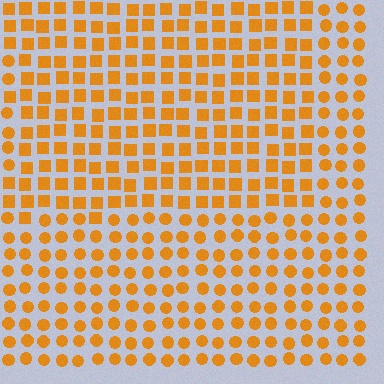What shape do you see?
I see a rectangle.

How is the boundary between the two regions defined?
The boundary is defined by a change in element shape: squares inside vs. circles outside. All elements share the same color and spacing.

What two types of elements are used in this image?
The image uses squares inside the rectangle region and circles outside it.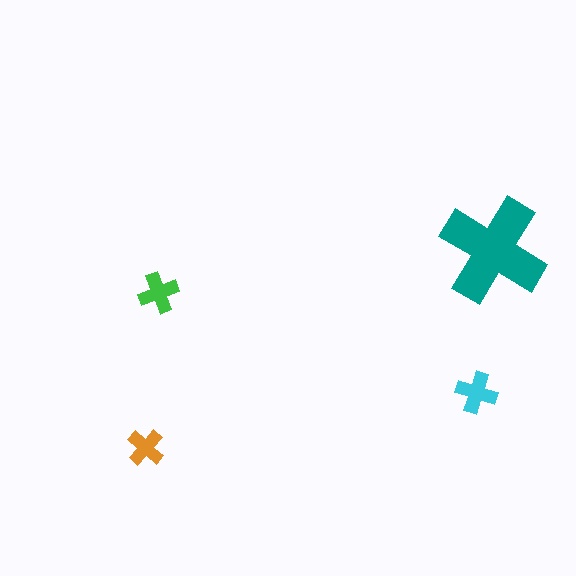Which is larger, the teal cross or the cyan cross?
The teal one.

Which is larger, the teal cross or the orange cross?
The teal one.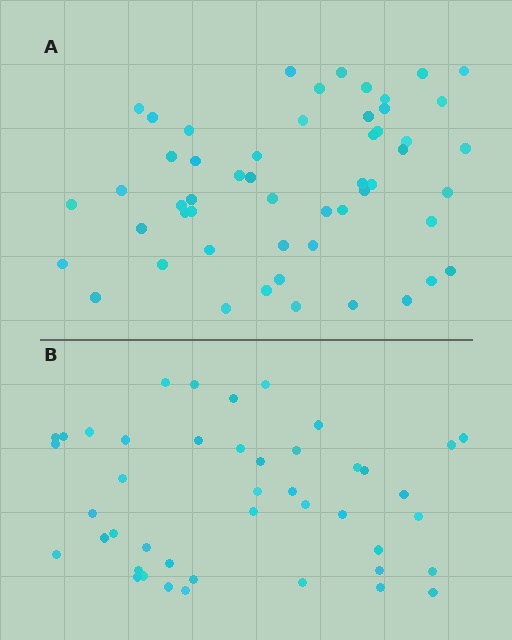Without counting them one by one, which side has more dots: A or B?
Region A (the top region) has more dots.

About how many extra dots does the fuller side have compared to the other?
Region A has roughly 8 or so more dots than region B.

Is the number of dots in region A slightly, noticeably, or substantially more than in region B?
Region A has only slightly more — the two regions are fairly close. The ratio is roughly 1.2 to 1.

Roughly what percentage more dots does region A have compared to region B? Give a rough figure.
About 20% more.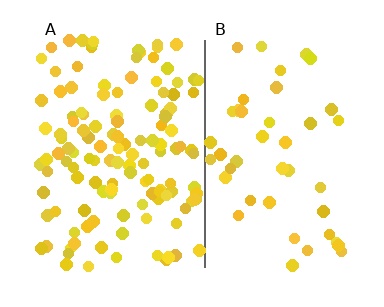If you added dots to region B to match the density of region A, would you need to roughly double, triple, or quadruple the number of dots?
Approximately triple.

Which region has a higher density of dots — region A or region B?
A (the left).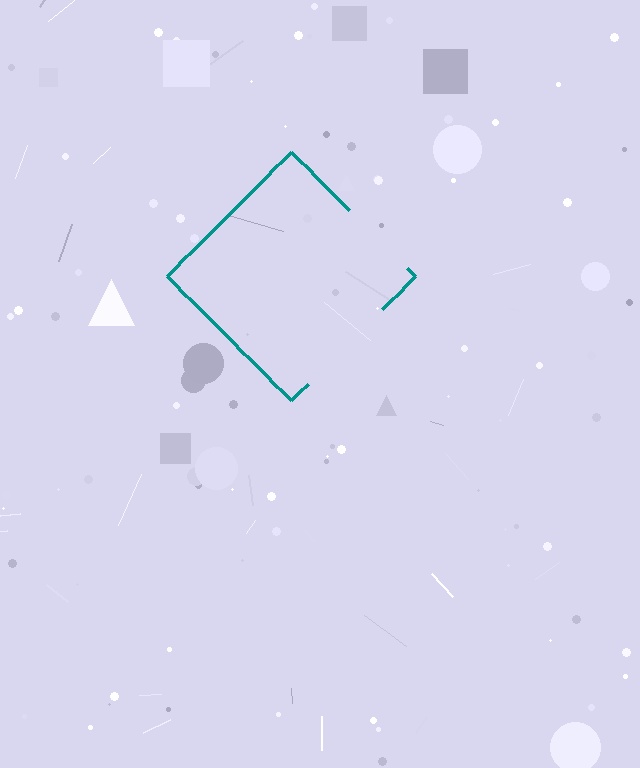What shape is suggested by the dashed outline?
The dashed outline suggests a diamond.